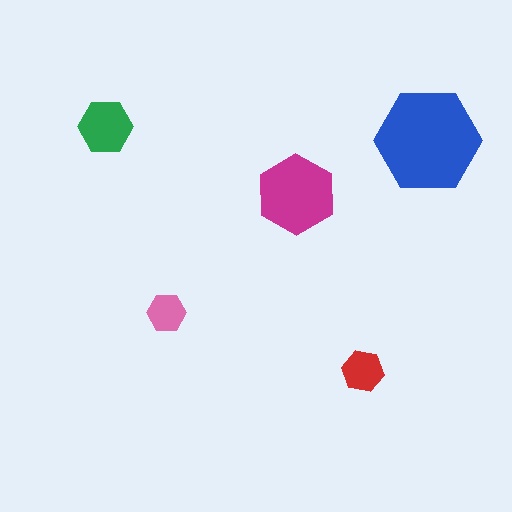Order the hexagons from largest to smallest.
the blue one, the magenta one, the green one, the red one, the pink one.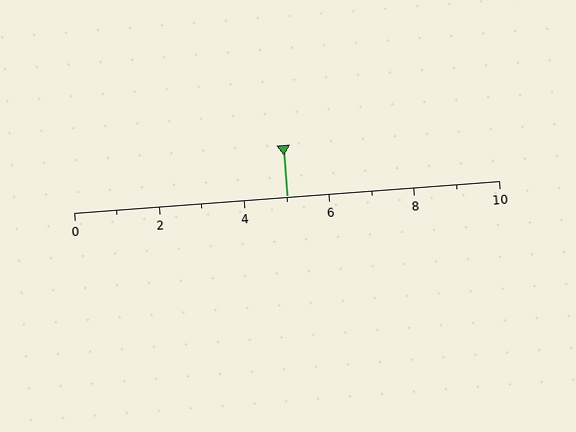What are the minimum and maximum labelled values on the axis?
The axis runs from 0 to 10.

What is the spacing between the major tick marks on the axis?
The major ticks are spaced 2 apart.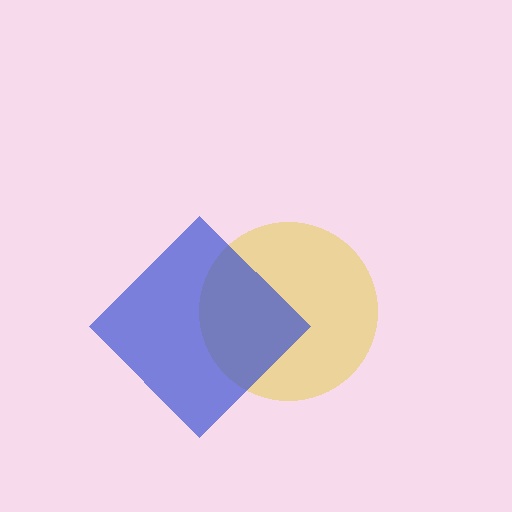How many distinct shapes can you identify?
There are 2 distinct shapes: a yellow circle, a blue diamond.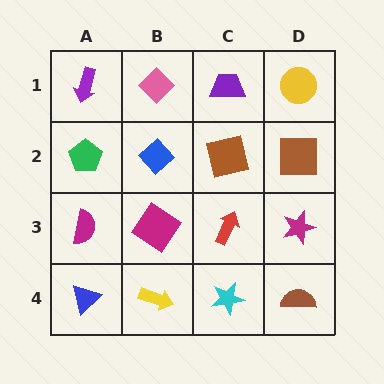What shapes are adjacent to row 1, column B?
A blue diamond (row 2, column B), a purple arrow (row 1, column A), a purple trapezoid (row 1, column C).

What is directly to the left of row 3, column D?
A red arrow.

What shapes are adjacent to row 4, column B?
A magenta diamond (row 3, column B), a blue triangle (row 4, column A), a cyan star (row 4, column C).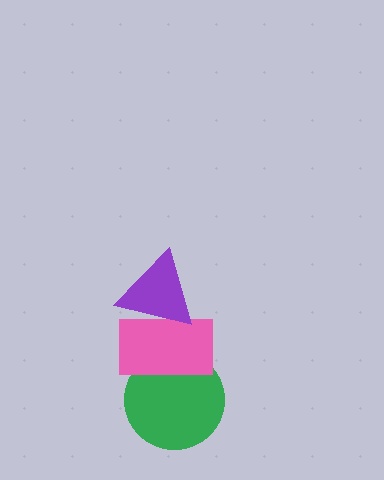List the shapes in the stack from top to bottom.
From top to bottom: the purple triangle, the pink rectangle, the green circle.